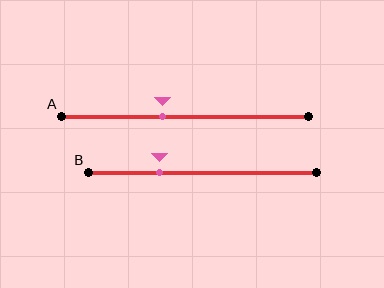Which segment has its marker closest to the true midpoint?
Segment A has its marker closest to the true midpoint.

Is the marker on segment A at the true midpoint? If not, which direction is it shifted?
No, the marker on segment A is shifted to the left by about 9% of the segment length.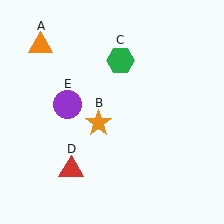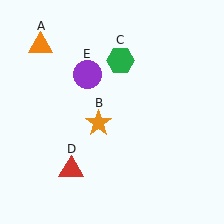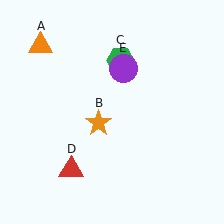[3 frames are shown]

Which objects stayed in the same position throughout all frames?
Orange triangle (object A) and orange star (object B) and green hexagon (object C) and red triangle (object D) remained stationary.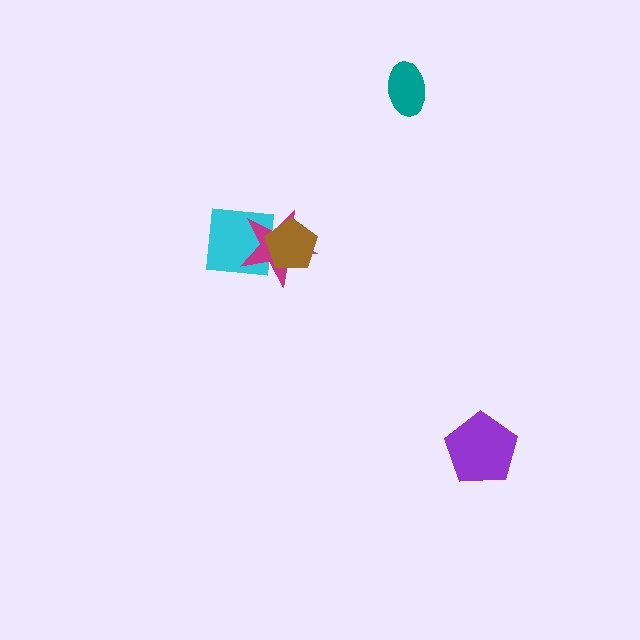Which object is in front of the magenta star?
The brown pentagon is in front of the magenta star.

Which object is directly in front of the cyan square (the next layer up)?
The magenta star is directly in front of the cyan square.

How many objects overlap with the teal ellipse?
0 objects overlap with the teal ellipse.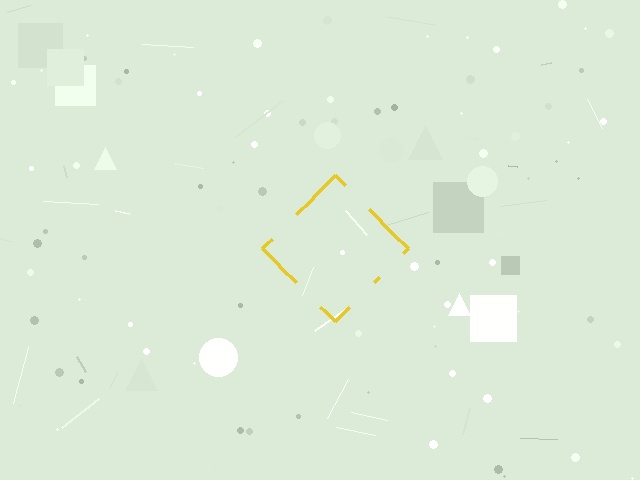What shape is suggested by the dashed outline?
The dashed outline suggests a diamond.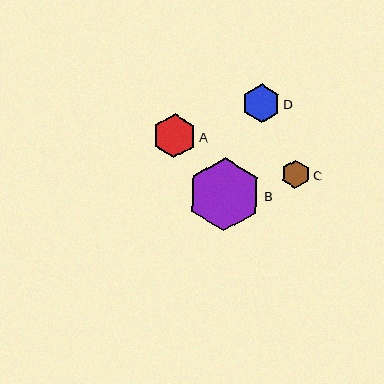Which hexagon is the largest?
Hexagon B is the largest with a size of approximately 73 pixels.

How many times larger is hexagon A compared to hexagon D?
Hexagon A is approximately 1.1 times the size of hexagon D.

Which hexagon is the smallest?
Hexagon C is the smallest with a size of approximately 28 pixels.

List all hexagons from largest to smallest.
From largest to smallest: B, A, D, C.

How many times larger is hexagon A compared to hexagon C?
Hexagon A is approximately 1.5 times the size of hexagon C.